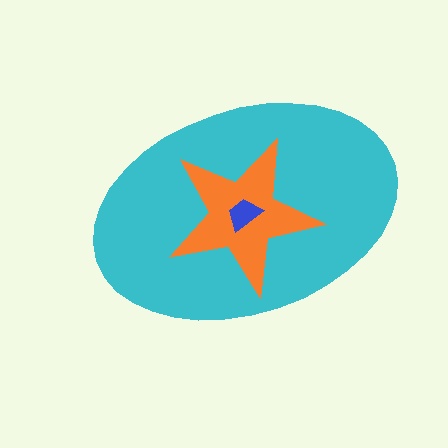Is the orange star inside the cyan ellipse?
Yes.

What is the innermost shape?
The blue trapezoid.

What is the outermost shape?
The cyan ellipse.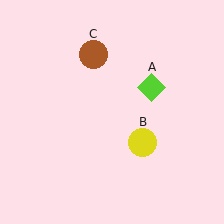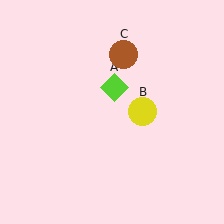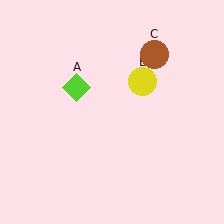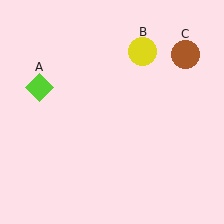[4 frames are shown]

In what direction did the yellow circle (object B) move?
The yellow circle (object B) moved up.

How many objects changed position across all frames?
3 objects changed position: lime diamond (object A), yellow circle (object B), brown circle (object C).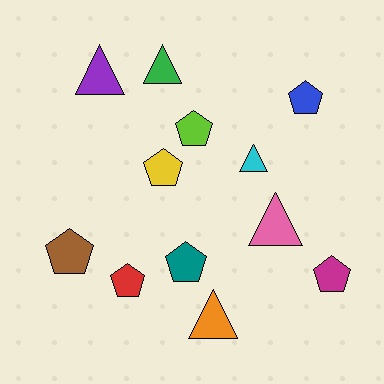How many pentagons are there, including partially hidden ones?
There are 7 pentagons.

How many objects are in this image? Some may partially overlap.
There are 12 objects.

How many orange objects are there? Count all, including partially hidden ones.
There is 1 orange object.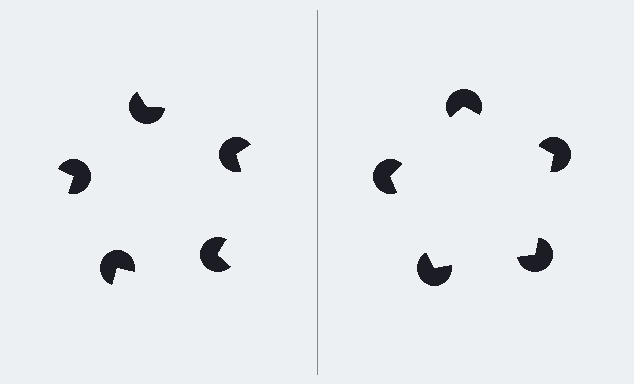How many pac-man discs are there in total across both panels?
10 — 5 on each side.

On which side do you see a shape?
An illusory pentagon appears on the right side. On the left side the wedge cuts are rotated, so no coherent shape forms.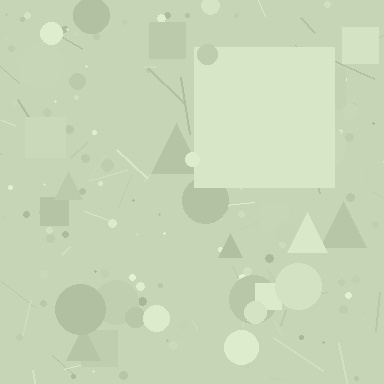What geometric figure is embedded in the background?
A square is embedded in the background.